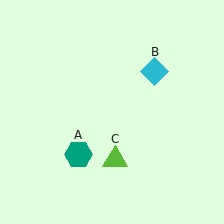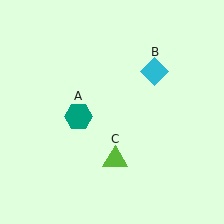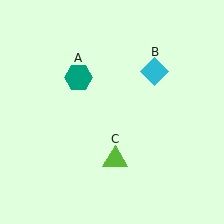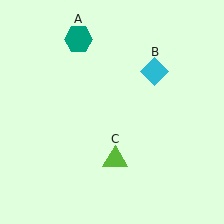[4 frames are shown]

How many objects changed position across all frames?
1 object changed position: teal hexagon (object A).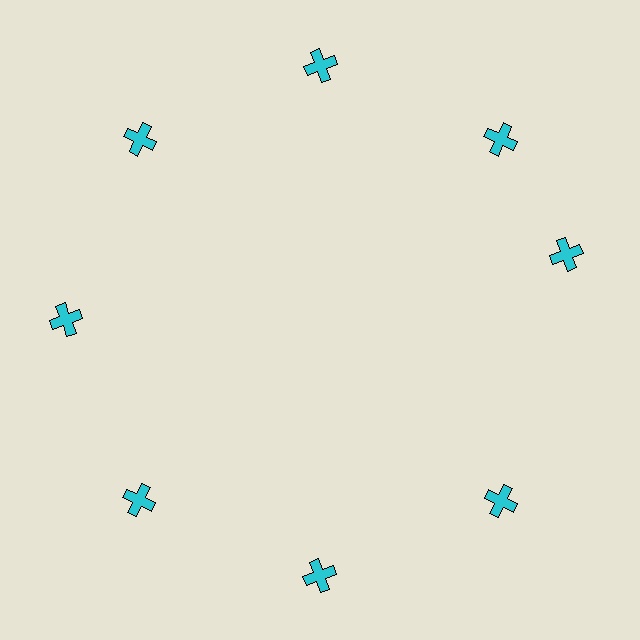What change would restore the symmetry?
The symmetry would be restored by rotating it back into even spacing with its neighbors so that all 8 crosses sit at equal angles and equal distance from the center.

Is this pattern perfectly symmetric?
No. The 8 cyan crosses are arranged in a ring, but one element near the 3 o'clock position is rotated out of alignment along the ring, breaking the 8-fold rotational symmetry.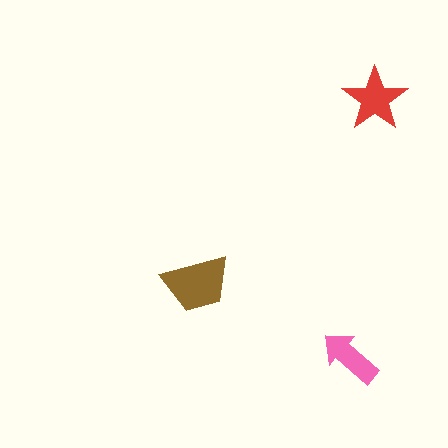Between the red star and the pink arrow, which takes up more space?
The red star.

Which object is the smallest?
The pink arrow.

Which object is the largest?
The brown trapezoid.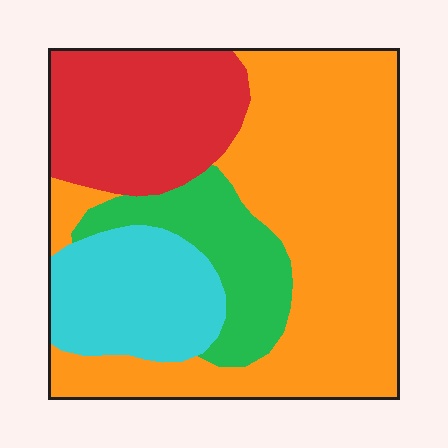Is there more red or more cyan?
Red.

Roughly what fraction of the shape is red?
Red covers roughly 20% of the shape.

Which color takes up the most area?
Orange, at roughly 50%.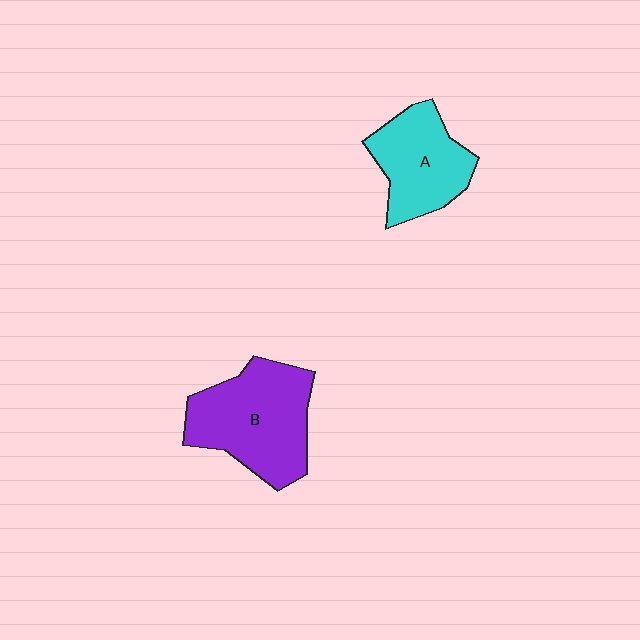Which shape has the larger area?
Shape B (purple).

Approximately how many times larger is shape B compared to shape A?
Approximately 1.4 times.